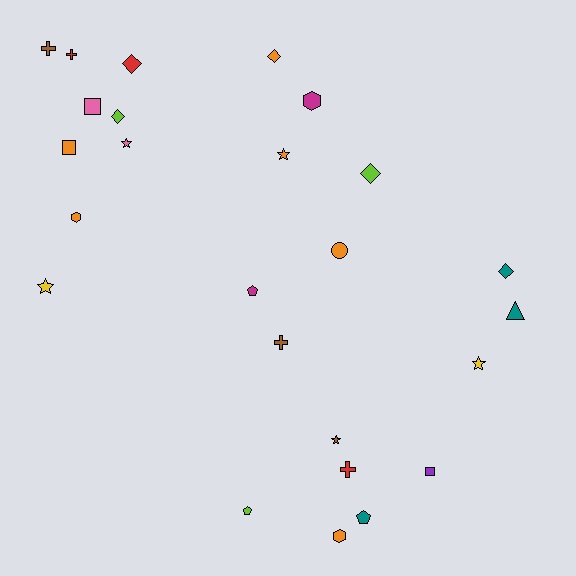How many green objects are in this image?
There are no green objects.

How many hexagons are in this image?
There are 3 hexagons.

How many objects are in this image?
There are 25 objects.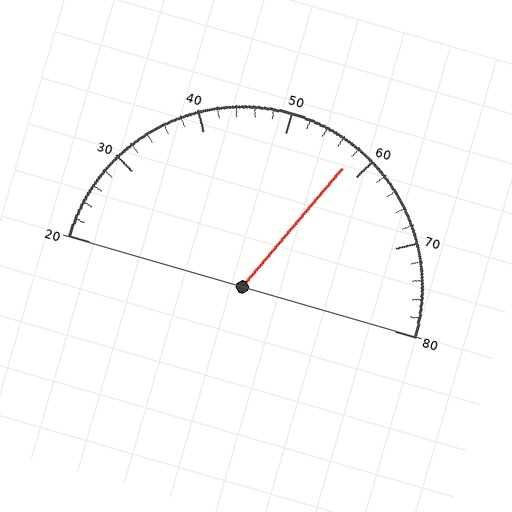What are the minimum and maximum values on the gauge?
The gauge ranges from 20 to 80.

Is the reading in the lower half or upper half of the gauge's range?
The reading is in the upper half of the range (20 to 80).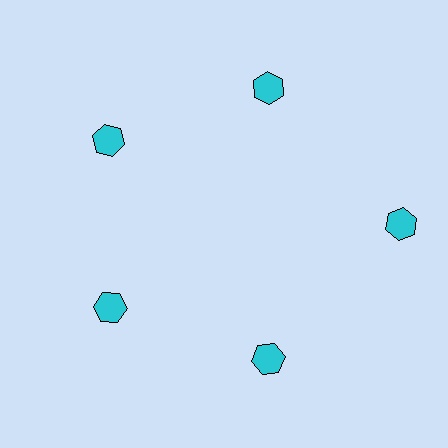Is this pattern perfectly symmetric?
No. The 5 cyan hexagons are arranged in a ring, but one element near the 3 o'clock position is pushed outward from the center, breaking the 5-fold rotational symmetry.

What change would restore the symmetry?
The symmetry would be restored by moving it inward, back onto the ring so that all 5 hexagons sit at equal angles and equal distance from the center.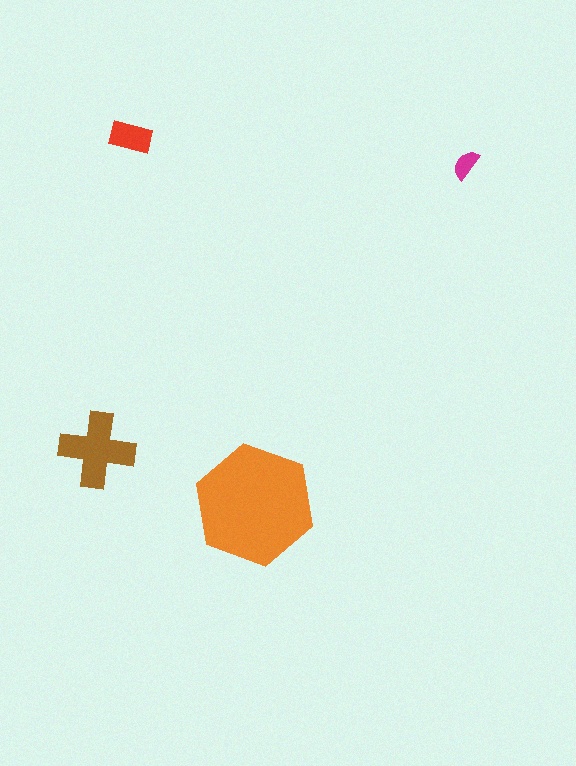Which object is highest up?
The red rectangle is topmost.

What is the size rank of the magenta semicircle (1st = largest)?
4th.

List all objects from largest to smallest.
The orange hexagon, the brown cross, the red rectangle, the magenta semicircle.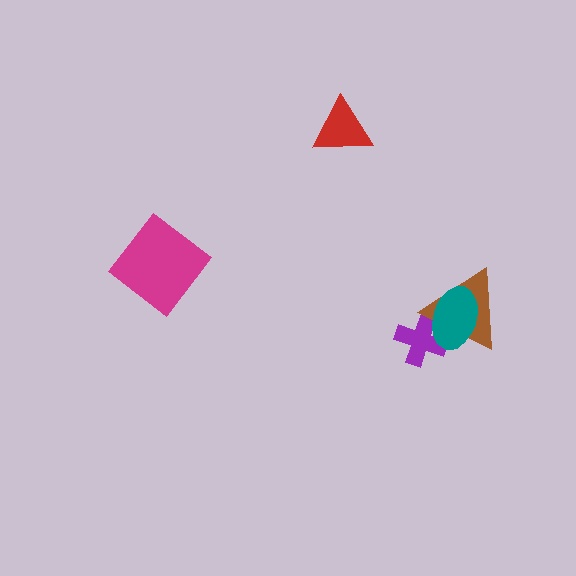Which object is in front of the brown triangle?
The teal ellipse is in front of the brown triangle.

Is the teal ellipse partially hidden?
No, no other shape covers it.